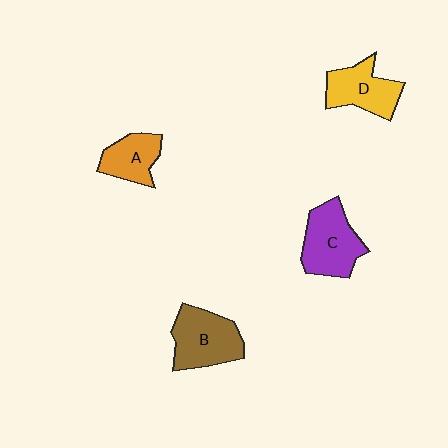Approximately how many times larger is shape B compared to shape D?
Approximately 1.2 times.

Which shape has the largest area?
Shape C (purple).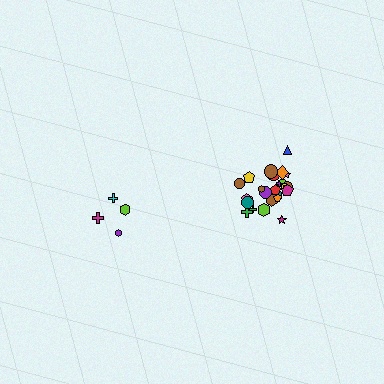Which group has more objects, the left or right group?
The right group.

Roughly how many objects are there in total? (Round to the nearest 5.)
Roughly 30 objects in total.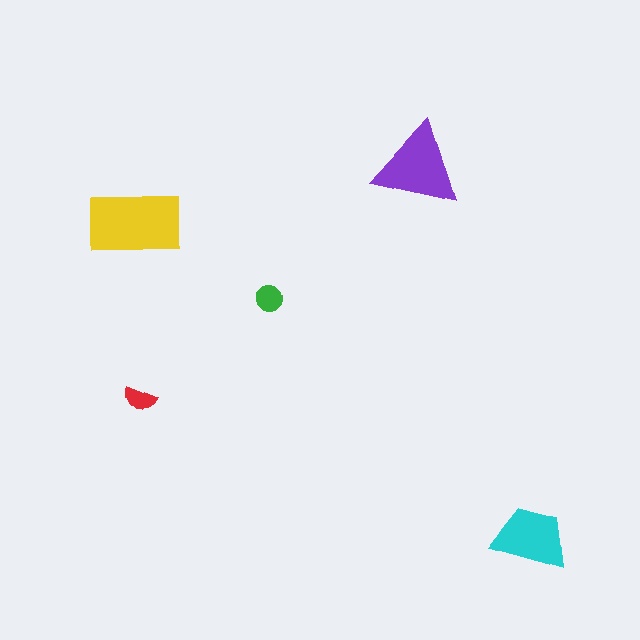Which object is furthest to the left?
The yellow rectangle is leftmost.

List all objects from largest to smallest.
The yellow rectangle, the purple triangle, the cyan trapezoid, the green circle, the red semicircle.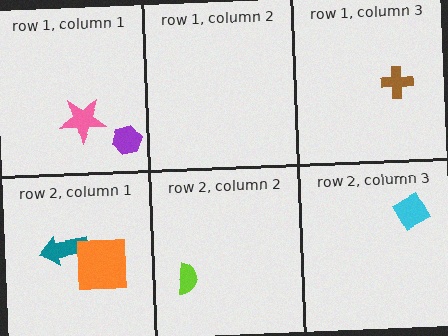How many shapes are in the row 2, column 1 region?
2.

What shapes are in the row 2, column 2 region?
The lime semicircle.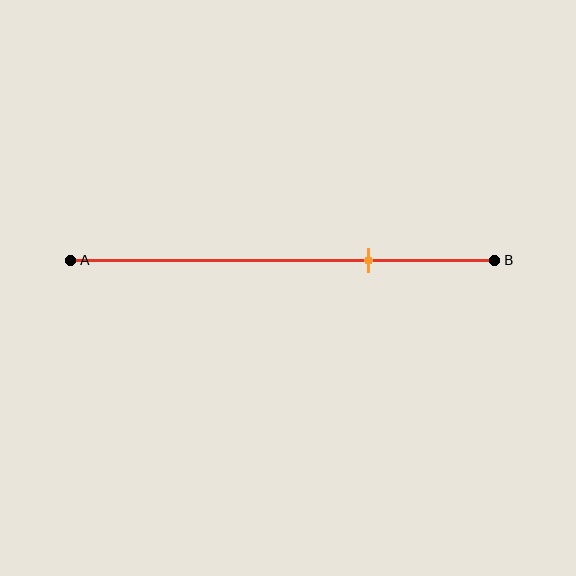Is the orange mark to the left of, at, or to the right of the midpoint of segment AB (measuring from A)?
The orange mark is to the right of the midpoint of segment AB.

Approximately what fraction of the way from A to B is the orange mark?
The orange mark is approximately 70% of the way from A to B.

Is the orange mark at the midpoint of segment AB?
No, the mark is at about 70% from A, not at the 50% midpoint.